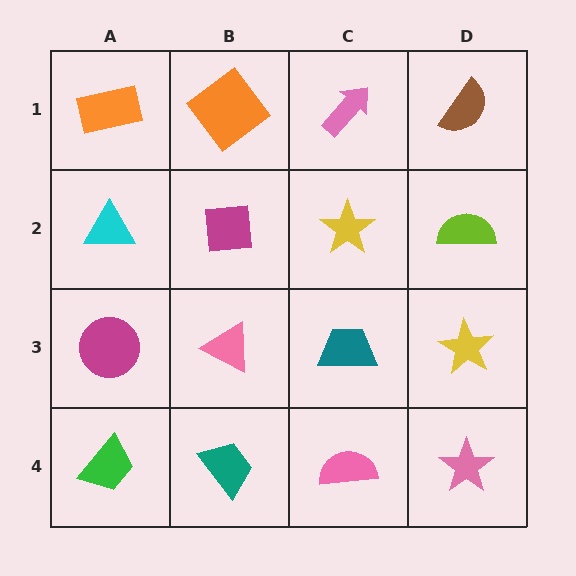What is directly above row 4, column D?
A yellow star.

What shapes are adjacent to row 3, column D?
A lime semicircle (row 2, column D), a pink star (row 4, column D), a teal trapezoid (row 3, column C).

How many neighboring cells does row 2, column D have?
3.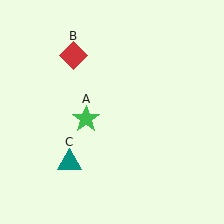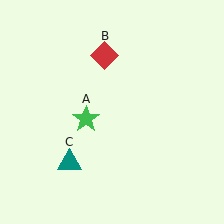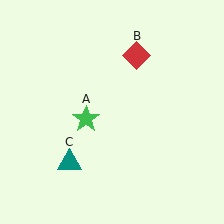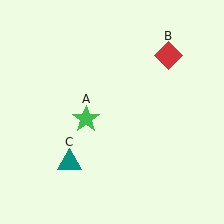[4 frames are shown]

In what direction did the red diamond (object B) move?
The red diamond (object B) moved right.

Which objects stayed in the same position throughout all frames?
Green star (object A) and teal triangle (object C) remained stationary.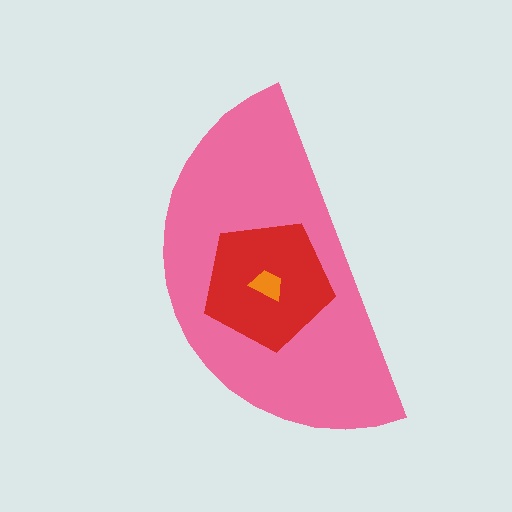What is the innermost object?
The orange trapezoid.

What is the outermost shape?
The pink semicircle.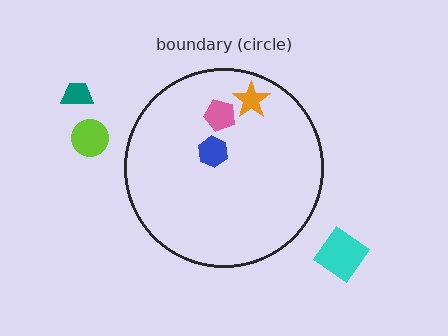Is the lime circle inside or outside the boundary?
Outside.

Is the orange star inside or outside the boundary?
Inside.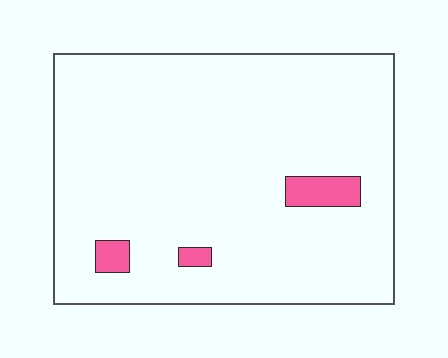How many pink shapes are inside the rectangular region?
3.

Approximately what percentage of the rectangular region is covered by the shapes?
Approximately 5%.